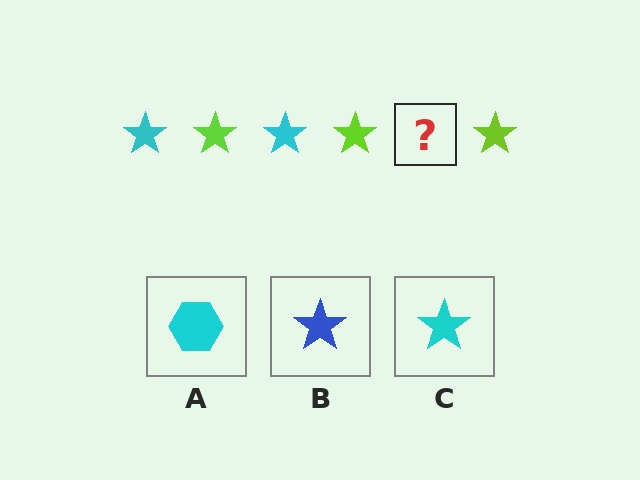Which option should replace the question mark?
Option C.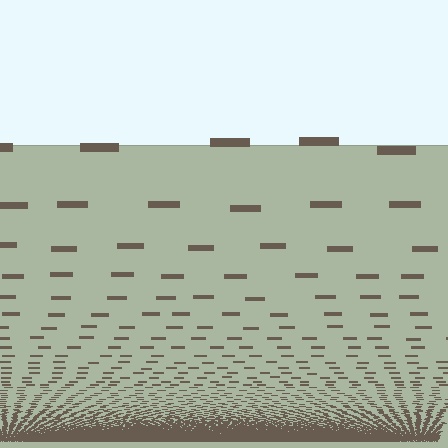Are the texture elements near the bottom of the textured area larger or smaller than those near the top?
Smaller. The gradient is inverted — elements near the bottom are smaller and denser.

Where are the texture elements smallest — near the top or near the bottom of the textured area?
Near the bottom.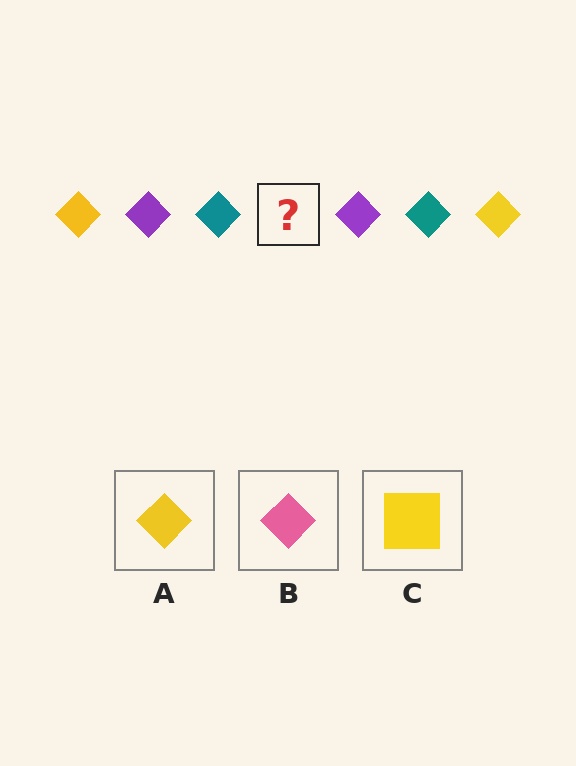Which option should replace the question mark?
Option A.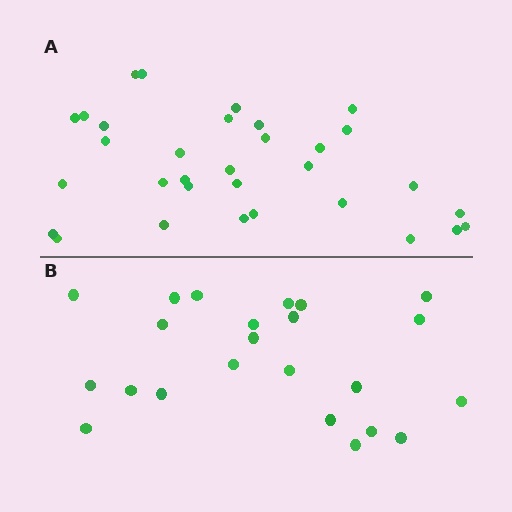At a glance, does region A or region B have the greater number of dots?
Region A (the top region) has more dots.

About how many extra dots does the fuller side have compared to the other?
Region A has roughly 8 or so more dots than region B.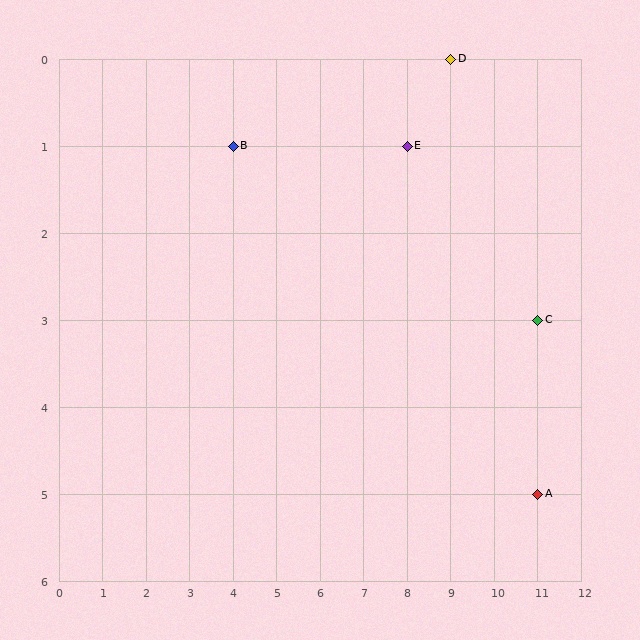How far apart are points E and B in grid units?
Points E and B are 4 columns apart.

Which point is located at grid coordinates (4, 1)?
Point B is at (4, 1).